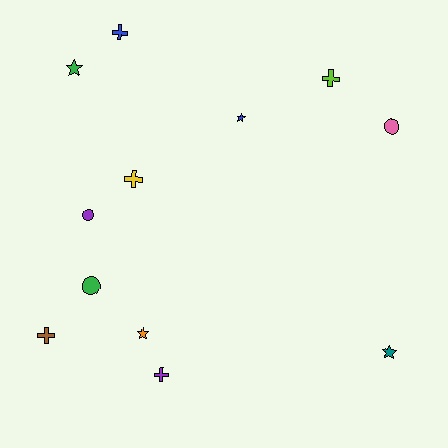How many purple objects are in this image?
There are 2 purple objects.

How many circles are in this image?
There are 3 circles.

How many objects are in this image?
There are 12 objects.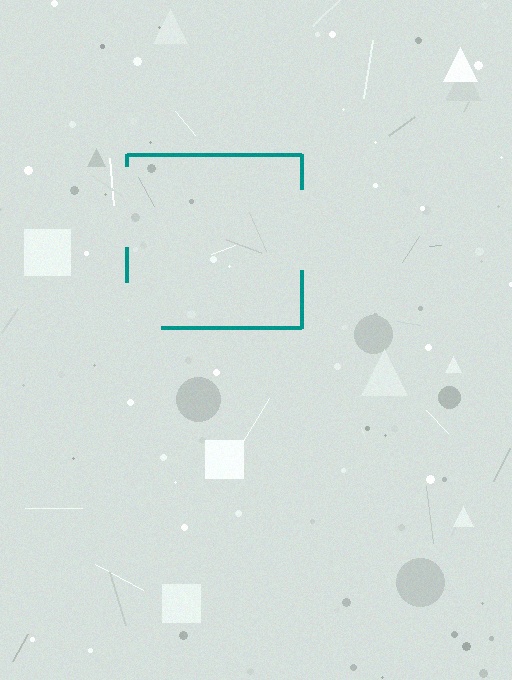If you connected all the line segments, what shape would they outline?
They would outline a square.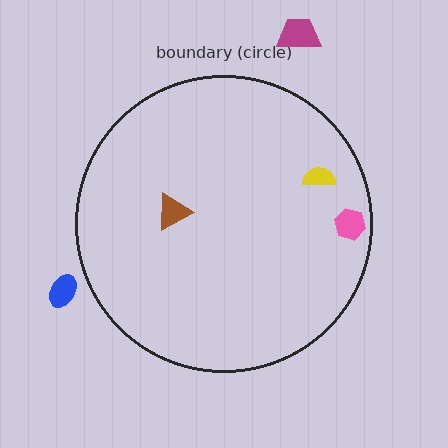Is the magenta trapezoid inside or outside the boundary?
Outside.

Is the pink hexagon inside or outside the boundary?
Inside.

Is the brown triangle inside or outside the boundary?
Inside.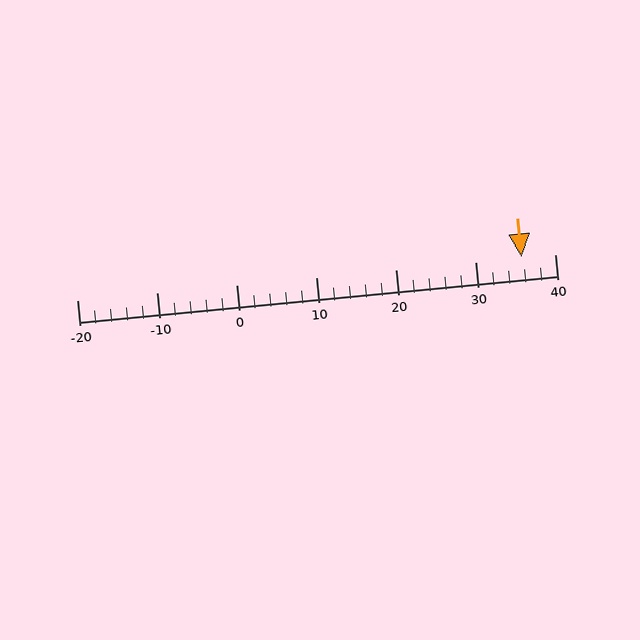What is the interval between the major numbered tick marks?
The major tick marks are spaced 10 units apart.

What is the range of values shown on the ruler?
The ruler shows values from -20 to 40.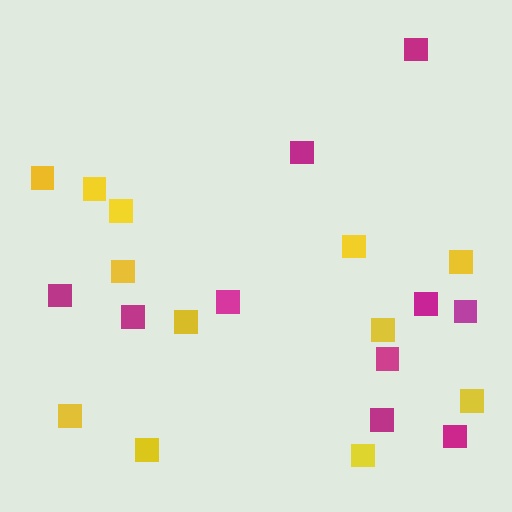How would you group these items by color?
There are 2 groups: one group of yellow squares (12) and one group of magenta squares (10).